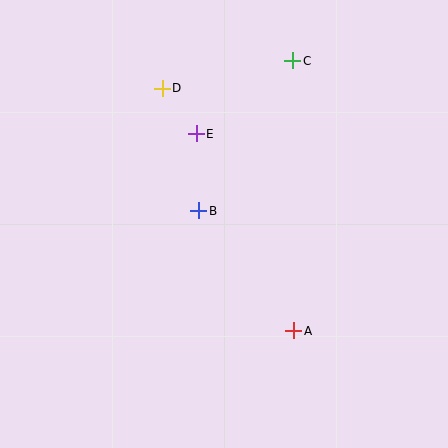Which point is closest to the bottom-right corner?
Point A is closest to the bottom-right corner.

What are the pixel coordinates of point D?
Point D is at (162, 88).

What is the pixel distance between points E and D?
The distance between E and D is 57 pixels.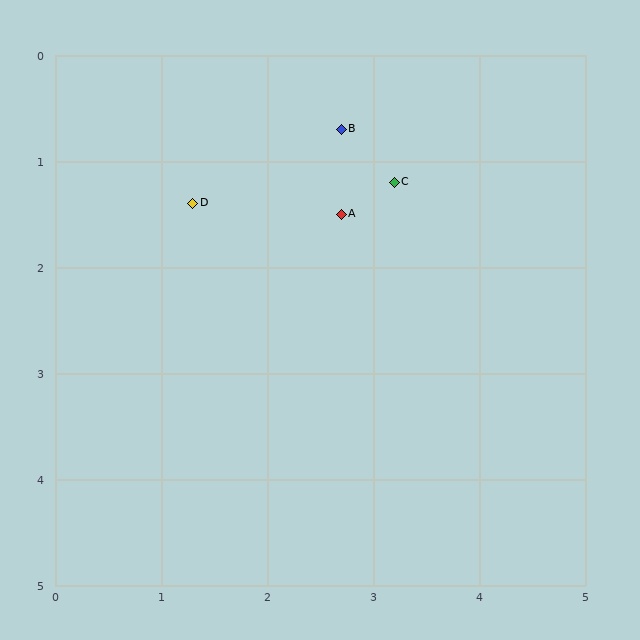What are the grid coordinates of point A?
Point A is at approximately (2.7, 1.5).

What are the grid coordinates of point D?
Point D is at approximately (1.3, 1.4).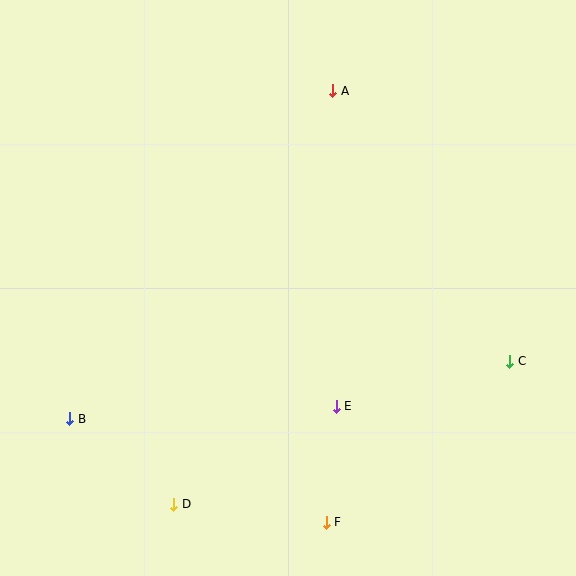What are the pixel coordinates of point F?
Point F is at (326, 522).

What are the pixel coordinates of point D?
Point D is at (174, 504).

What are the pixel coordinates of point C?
Point C is at (510, 361).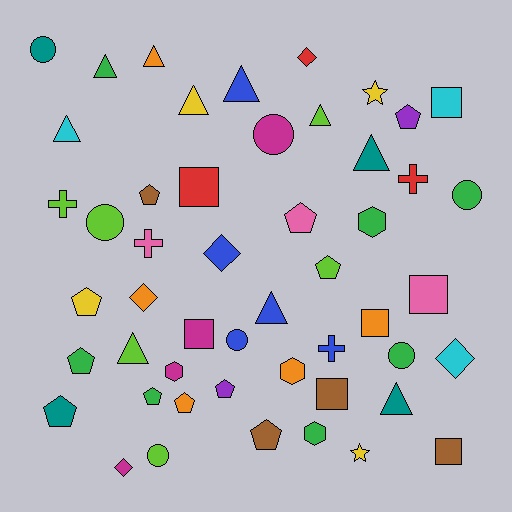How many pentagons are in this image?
There are 11 pentagons.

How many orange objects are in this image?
There are 5 orange objects.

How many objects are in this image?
There are 50 objects.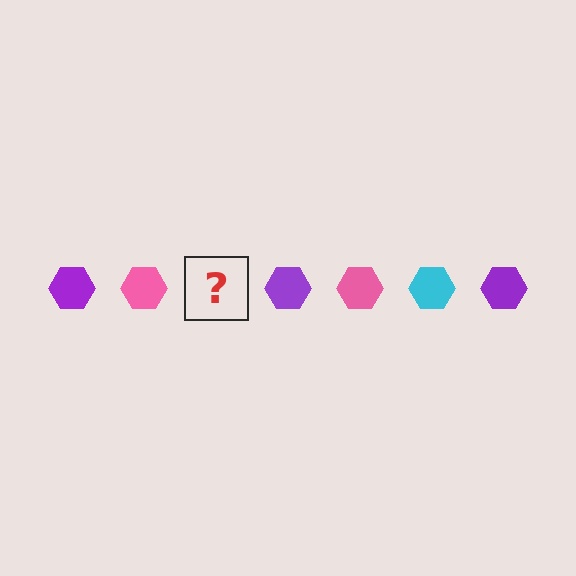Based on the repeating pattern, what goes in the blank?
The blank should be a cyan hexagon.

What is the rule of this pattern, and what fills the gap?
The rule is that the pattern cycles through purple, pink, cyan hexagons. The gap should be filled with a cyan hexagon.